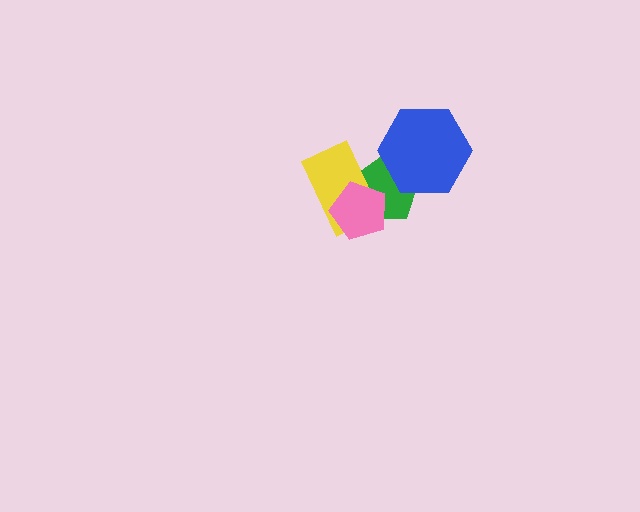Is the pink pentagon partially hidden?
No, no other shape covers it.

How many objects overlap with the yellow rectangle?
2 objects overlap with the yellow rectangle.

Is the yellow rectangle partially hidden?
Yes, it is partially covered by another shape.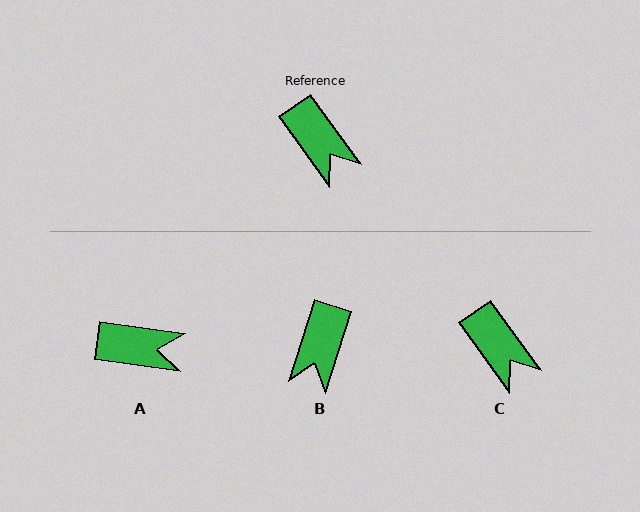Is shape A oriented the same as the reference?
No, it is off by about 46 degrees.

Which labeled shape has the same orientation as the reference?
C.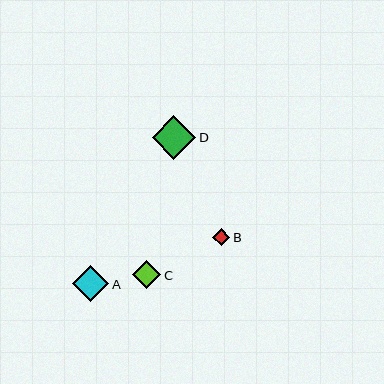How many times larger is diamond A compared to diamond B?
Diamond A is approximately 2.1 times the size of diamond B.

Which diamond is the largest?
Diamond D is the largest with a size of approximately 44 pixels.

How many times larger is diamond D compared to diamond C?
Diamond D is approximately 1.6 times the size of diamond C.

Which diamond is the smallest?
Diamond B is the smallest with a size of approximately 17 pixels.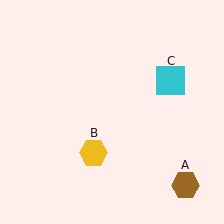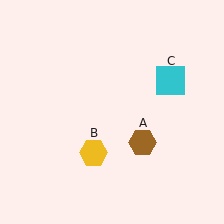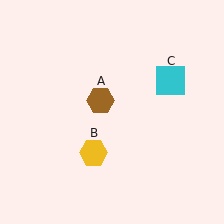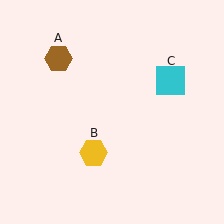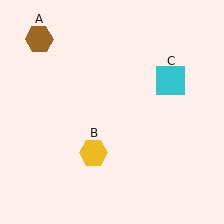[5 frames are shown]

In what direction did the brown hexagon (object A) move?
The brown hexagon (object A) moved up and to the left.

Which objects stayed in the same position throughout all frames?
Yellow hexagon (object B) and cyan square (object C) remained stationary.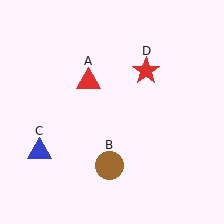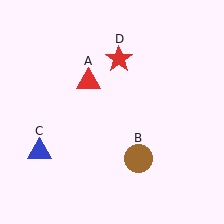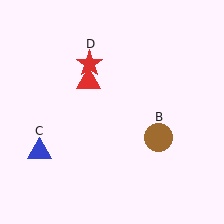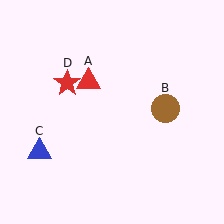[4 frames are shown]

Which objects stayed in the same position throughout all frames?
Red triangle (object A) and blue triangle (object C) remained stationary.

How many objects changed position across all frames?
2 objects changed position: brown circle (object B), red star (object D).